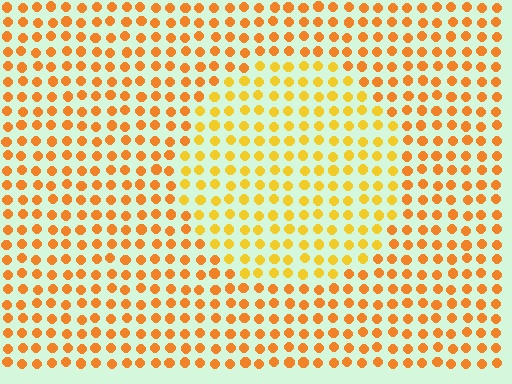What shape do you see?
I see a circle.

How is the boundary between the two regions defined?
The boundary is defined purely by a slight shift in hue (about 22 degrees). Spacing, size, and orientation are identical on both sides.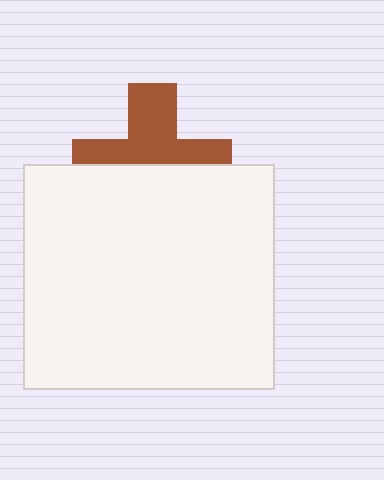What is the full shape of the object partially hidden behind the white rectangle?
The partially hidden object is a brown cross.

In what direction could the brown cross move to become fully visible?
The brown cross could move up. That would shift it out from behind the white rectangle entirely.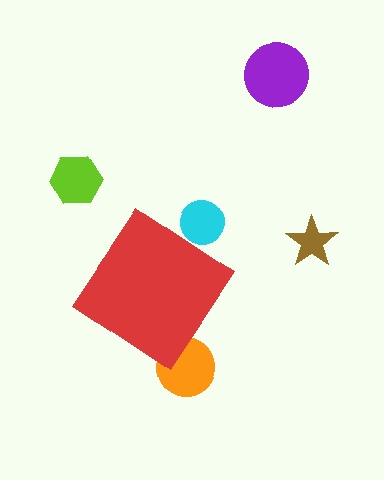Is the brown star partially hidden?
No, the brown star is fully visible.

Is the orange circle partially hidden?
Yes, the orange circle is partially hidden behind the red diamond.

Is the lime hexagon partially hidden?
No, the lime hexagon is fully visible.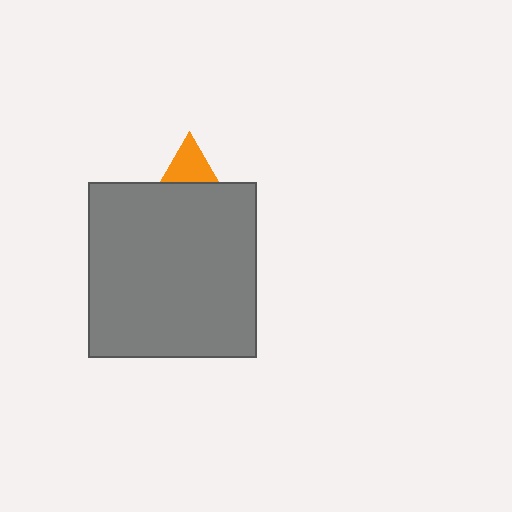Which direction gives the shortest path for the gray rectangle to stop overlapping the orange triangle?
Moving down gives the shortest separation.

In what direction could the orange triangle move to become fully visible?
The orange triangle could move up. That would shift it out from behind the gray rectangle entirely.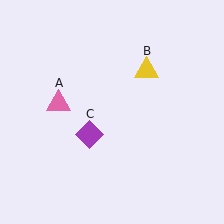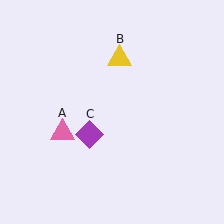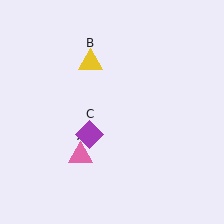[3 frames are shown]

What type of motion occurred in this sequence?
The pink triangle (object A), yellow triangle (object B) rotated counterclockwise around the center of the scene.